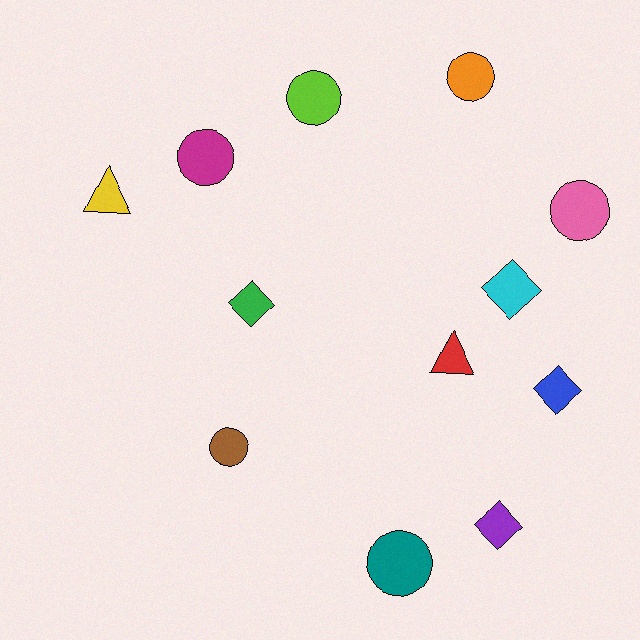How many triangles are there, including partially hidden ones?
There are 2 triangles.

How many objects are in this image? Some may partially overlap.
There are 12 objects.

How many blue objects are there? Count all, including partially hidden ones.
There is 1 blue object.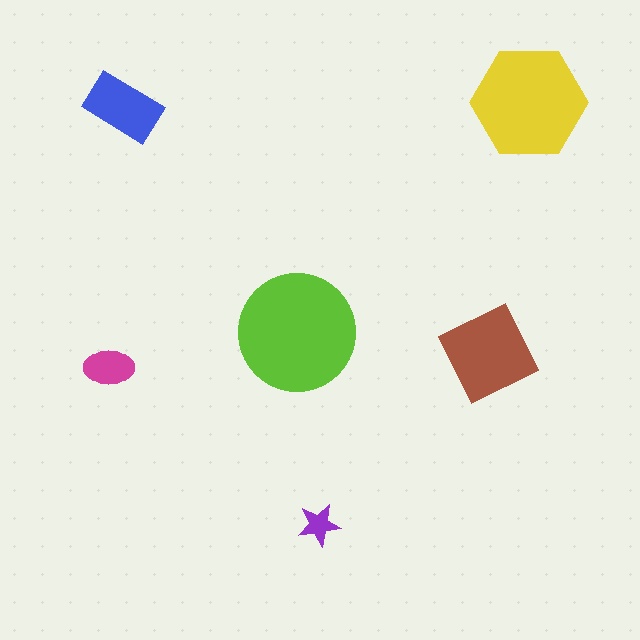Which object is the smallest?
The purple star.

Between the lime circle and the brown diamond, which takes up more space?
The lime circle.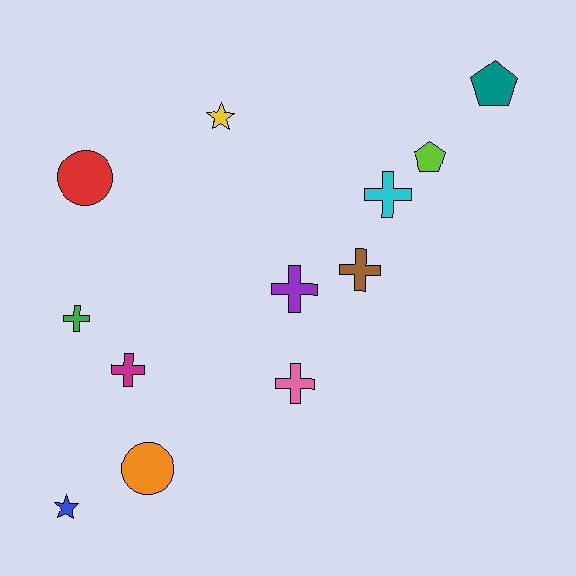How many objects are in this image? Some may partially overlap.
There are 12 objects.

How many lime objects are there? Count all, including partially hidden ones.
There is 1 lime object.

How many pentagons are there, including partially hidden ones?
There are 2 pentagons.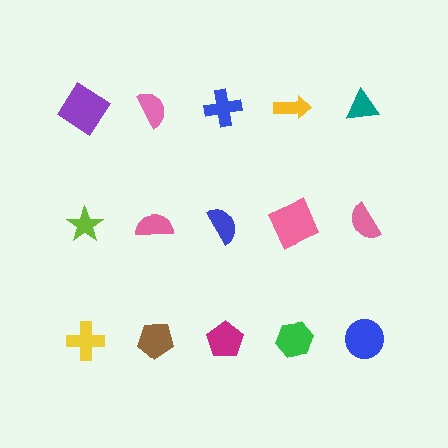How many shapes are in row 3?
5 shapes.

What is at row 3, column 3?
A magenta pentagon.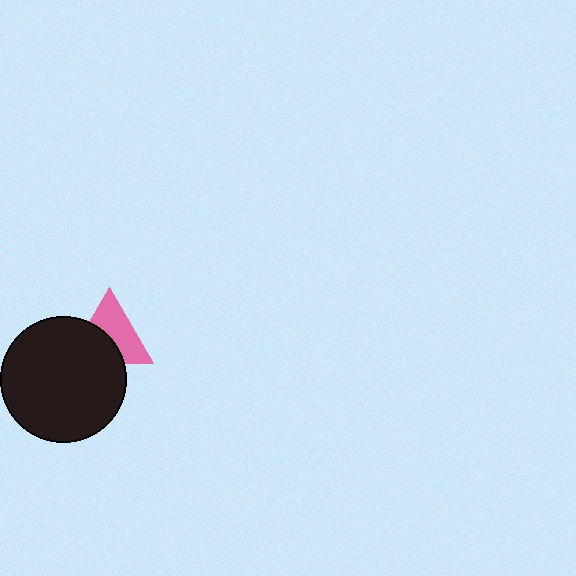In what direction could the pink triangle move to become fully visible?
The pink triangle could move toward the upper-right. That would shift it out from behind the black circle entirely.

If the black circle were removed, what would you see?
You would see the complete pink triangle.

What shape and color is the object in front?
The object in front is a black circle.